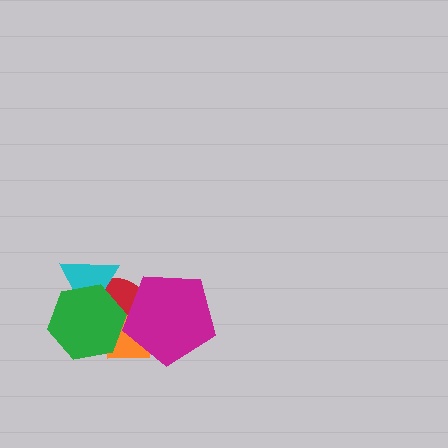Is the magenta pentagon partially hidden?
No, no other shape covers it.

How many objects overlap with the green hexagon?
3 objects overlap with the green hexagon.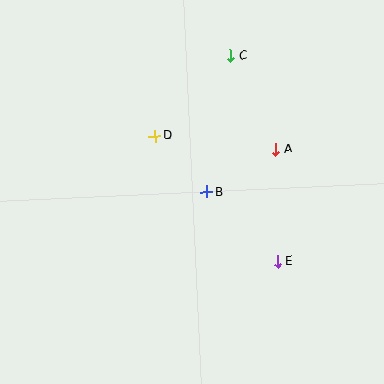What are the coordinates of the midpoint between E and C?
The midpoint between E and C is at (254, 159).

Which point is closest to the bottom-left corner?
Point B is closest to the bottom-left corner.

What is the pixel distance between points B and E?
The distance between B and E is 99 pixels.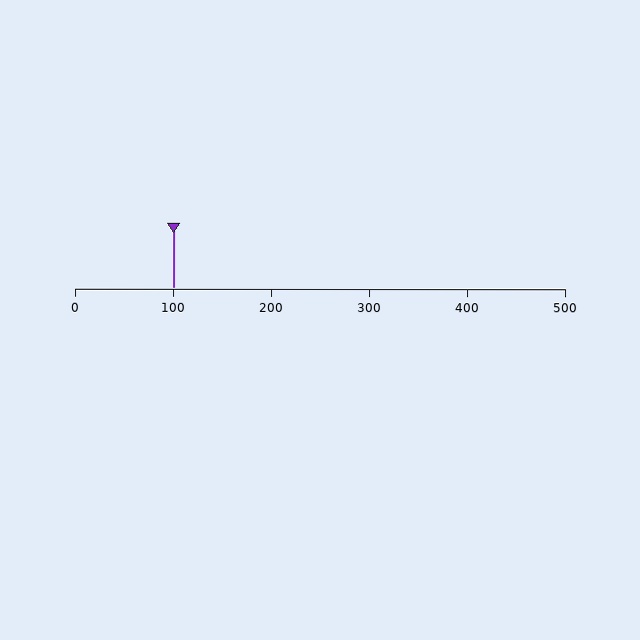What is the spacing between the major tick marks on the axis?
The major ticks are spaced 100 apart.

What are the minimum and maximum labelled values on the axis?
The axis runs from 0 to 500.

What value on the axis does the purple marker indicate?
The marker indicates approximately 100.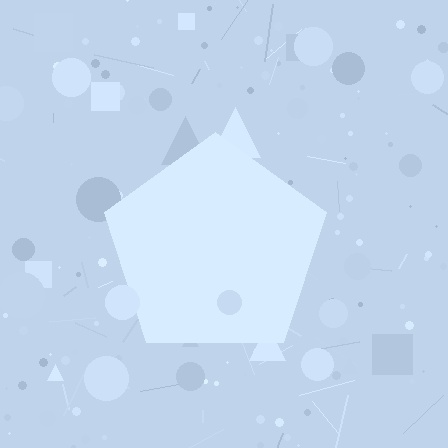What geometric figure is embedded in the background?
A pentagon is embedded in the background.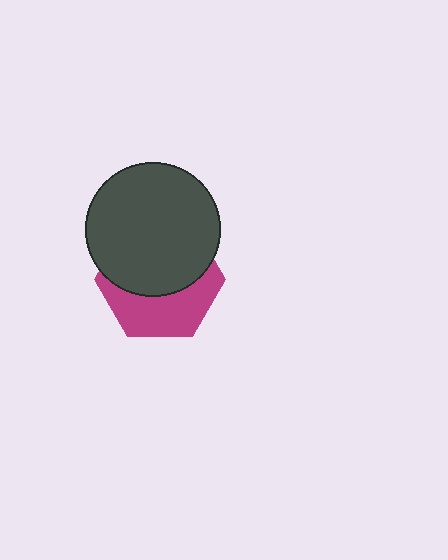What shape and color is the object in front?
The object in front is a dark gray circle.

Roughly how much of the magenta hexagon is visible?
A small part of it is visible (roughly 43%).